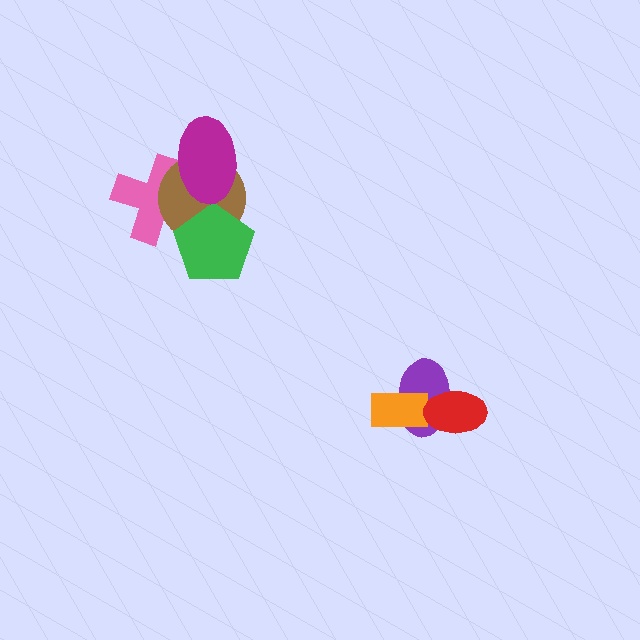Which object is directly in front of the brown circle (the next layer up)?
The green pentagon is directly in front of the brown circle.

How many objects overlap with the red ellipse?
1 object overlaps with the red ellipse.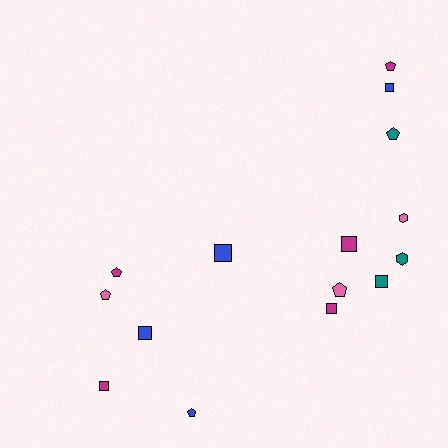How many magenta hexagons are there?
There are no magenta hexagons.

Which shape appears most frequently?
Square, with 7 objects.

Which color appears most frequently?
Magenta, with 5 objects.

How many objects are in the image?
There are 15 objects.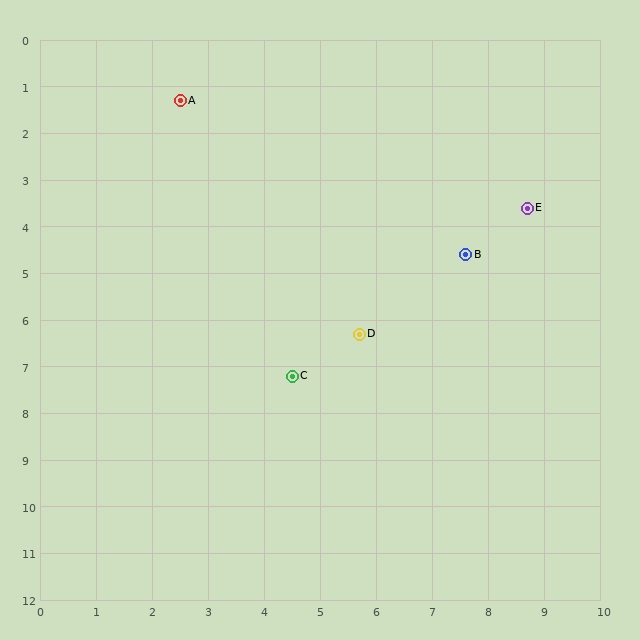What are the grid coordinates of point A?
Point A is at approximately (2.5, 1.3).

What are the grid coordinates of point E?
Point E is at approximately (8.7, 3.6).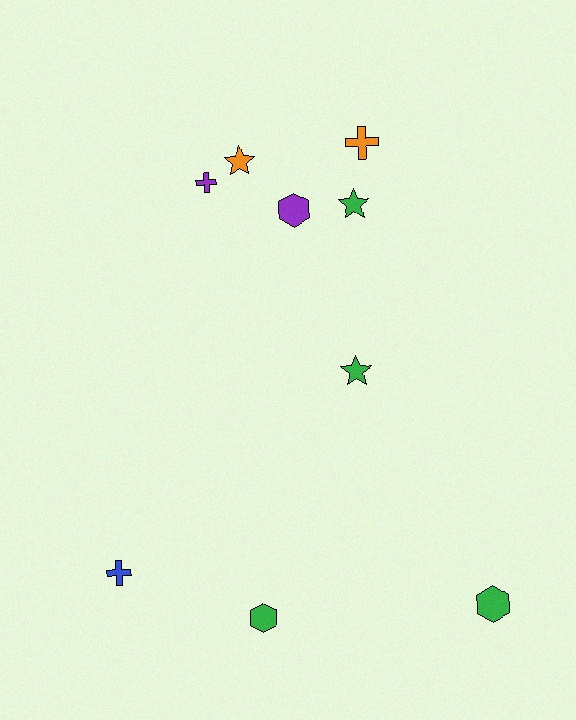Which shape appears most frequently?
Cross, with 3 objects.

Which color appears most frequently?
Green, with 4 objects.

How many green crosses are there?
There are no green crosses.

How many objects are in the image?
There are 9 objects.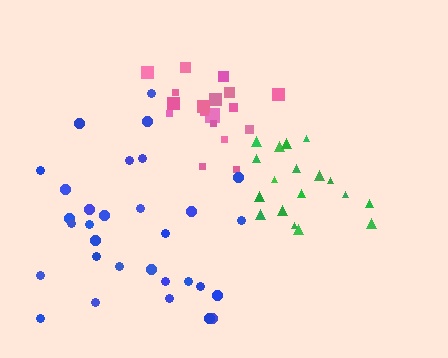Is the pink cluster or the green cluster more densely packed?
Pink.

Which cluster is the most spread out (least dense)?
Blue.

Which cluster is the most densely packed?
Pink.